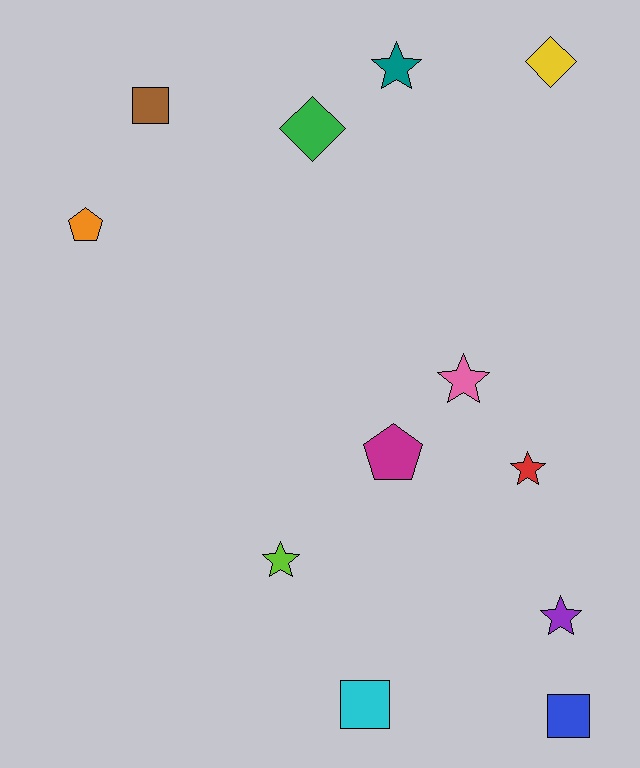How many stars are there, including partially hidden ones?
There are 5 stars.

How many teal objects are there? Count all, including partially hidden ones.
There is 1 teal object.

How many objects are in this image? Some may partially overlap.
There are 12 objects.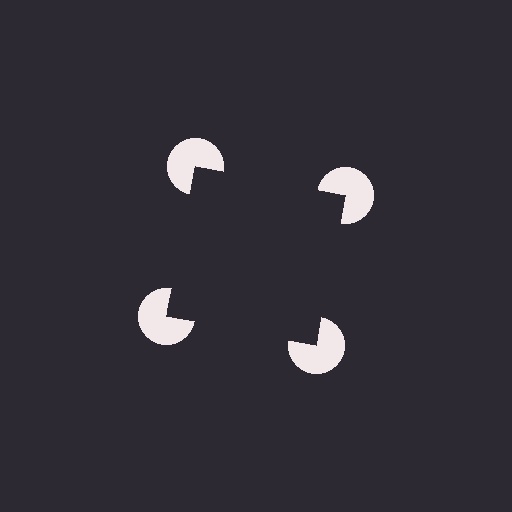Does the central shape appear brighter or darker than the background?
It typically appears slightly darker than the background, even though no actual brightness change is drawn.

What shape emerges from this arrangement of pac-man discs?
An illusory square — its edges are inferred from the aligned wedge cuts in the pac-man discs, not physically drawn.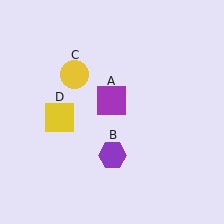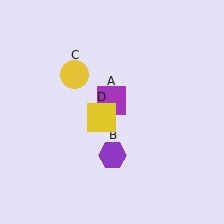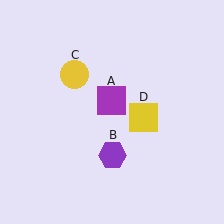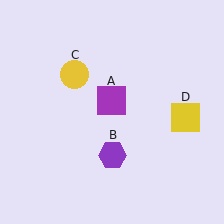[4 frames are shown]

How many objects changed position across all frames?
1 object changed position: yellow square (object D).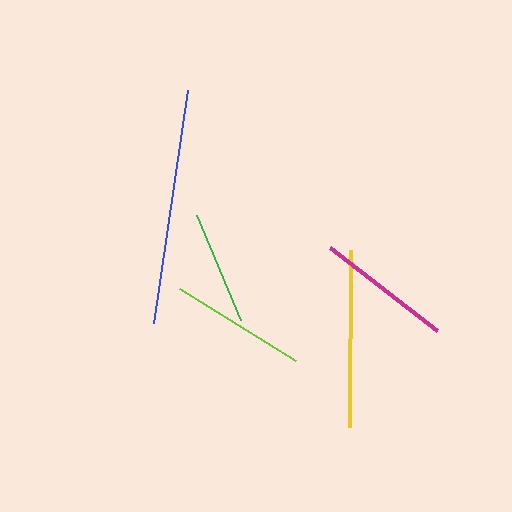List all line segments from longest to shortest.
From longest to shortest: blue, yellow, lime, magenta, green.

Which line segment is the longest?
The blue line is the longest at approximately 236 pixels.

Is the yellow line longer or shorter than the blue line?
The blue line is longer than the yellow line.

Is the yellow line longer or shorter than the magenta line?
The yellow line is longer than the magenta line.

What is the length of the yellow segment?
The yellow segment is approximately 177 pixels long.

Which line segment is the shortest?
The green line is the shortest at approximately 113 pixels.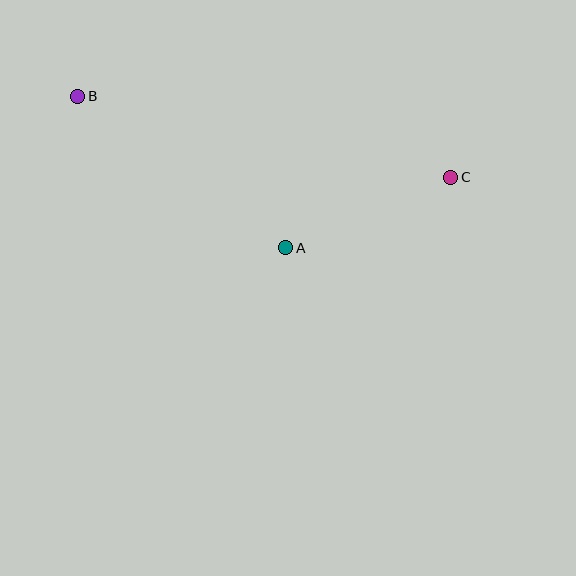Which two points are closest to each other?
Points A and C are closest to each other.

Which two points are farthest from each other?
Points B and C are farthest from each other.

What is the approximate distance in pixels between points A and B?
The distance between A and B is approximately 257 pixels.